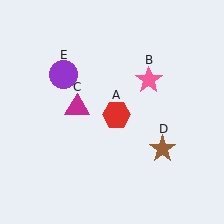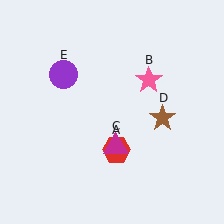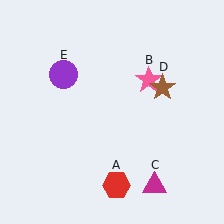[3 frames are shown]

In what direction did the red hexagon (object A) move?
The red hexagon (object A) moved down.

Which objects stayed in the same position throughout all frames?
Pink star (object B) and purple circle (object E) remained stationary.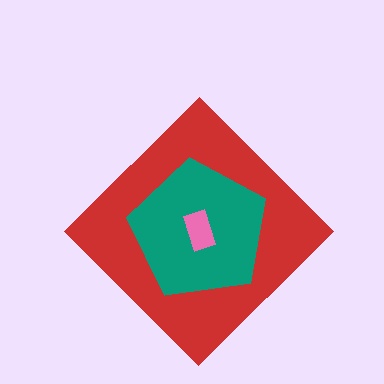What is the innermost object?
The pink rectangle.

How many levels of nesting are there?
3.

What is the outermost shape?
The red diamond.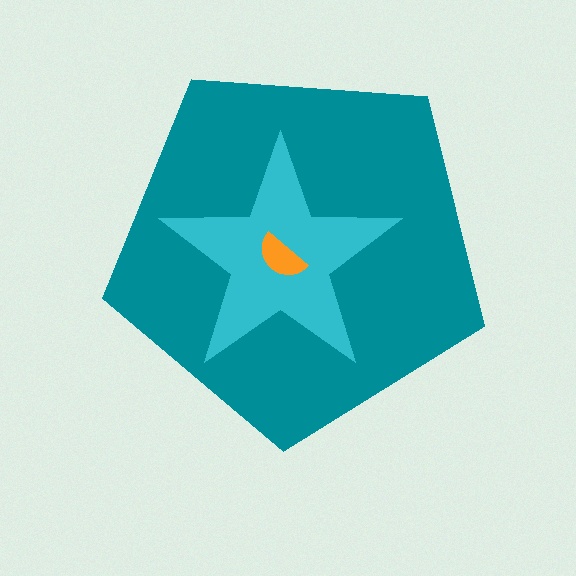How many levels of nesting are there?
3.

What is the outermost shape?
The teal pentagon.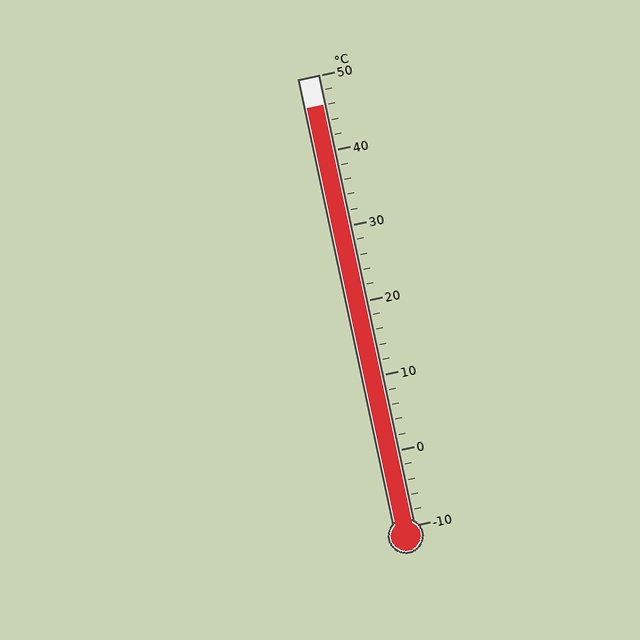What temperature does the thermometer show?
The thermometer shows approximately 46°C.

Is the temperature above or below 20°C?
The temperature is above 20°C.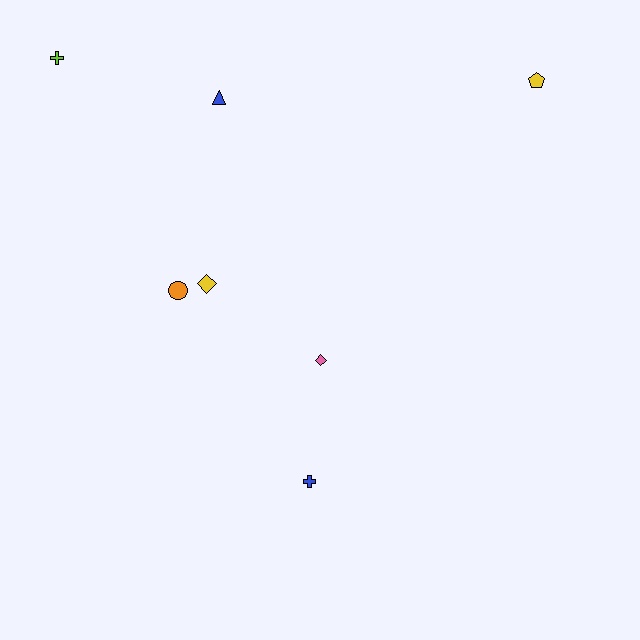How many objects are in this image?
There are 7 objects.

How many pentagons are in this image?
There is 1 pentagon.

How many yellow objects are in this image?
There are 2 yellow objects.